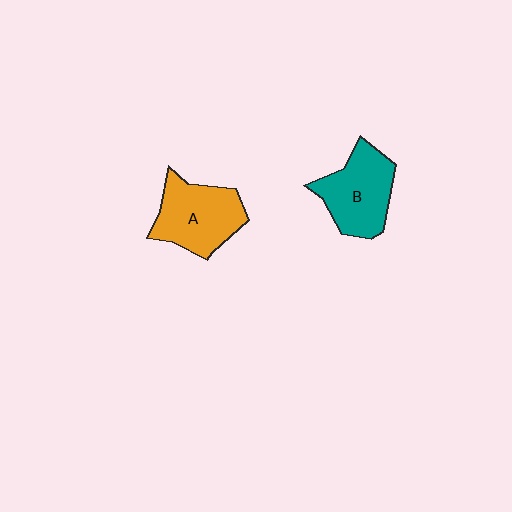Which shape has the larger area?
Shape A (orange).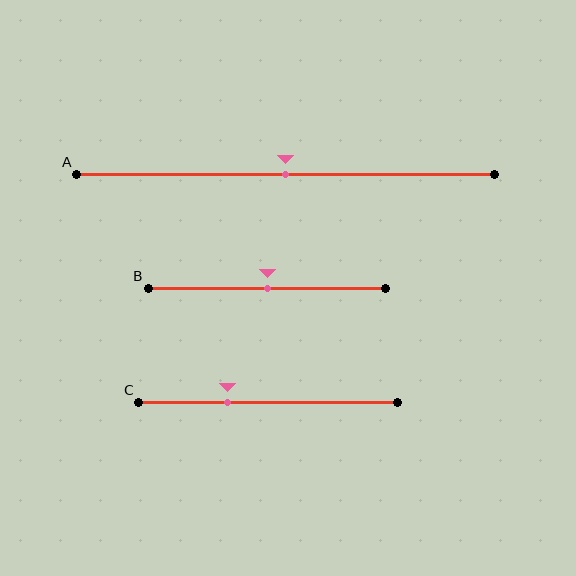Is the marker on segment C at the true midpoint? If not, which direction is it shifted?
No, the marker on segment C is shifted to the left by about 16% of the segment length.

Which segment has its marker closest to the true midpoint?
Segment A has its marker closest to the true midpoint.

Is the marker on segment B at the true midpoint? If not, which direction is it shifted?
Yes, the marker on segment B is at the true midpoint.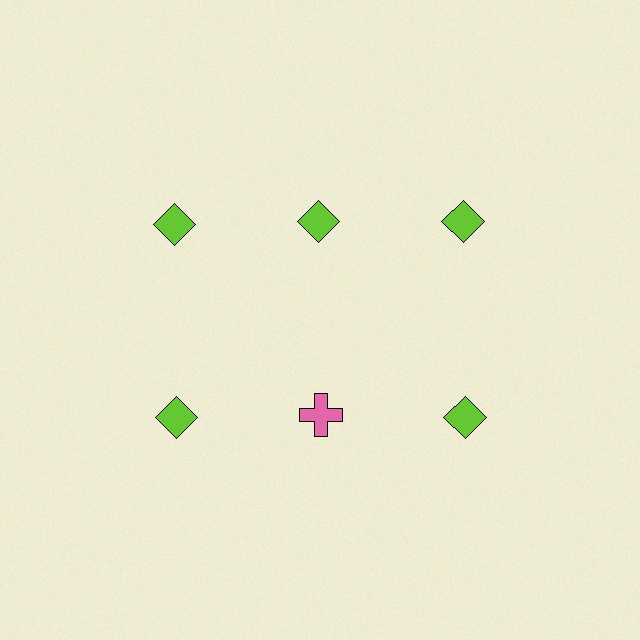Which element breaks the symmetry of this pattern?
The pink cross in the second row, second from left column breaks the symmetry. All other shapes are lime diamonds.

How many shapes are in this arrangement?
There are 6 shapes arranged in a grid pattern.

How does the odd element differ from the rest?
It differs in both color (pink instead of lime) and shape (cross instead of diamond).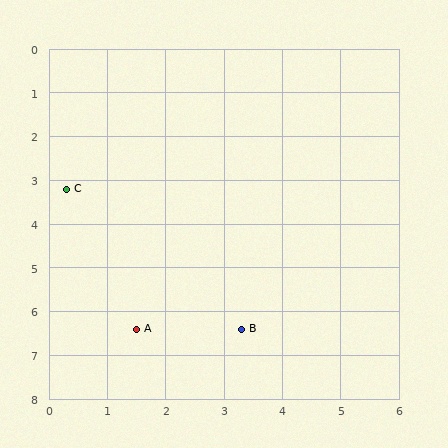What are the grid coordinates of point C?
Point C is at approximately (0.3, 3.2).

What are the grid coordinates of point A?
Point A is at approximately (1.5, 6.4).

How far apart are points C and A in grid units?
Points C and A are about 3.4 grid units apart.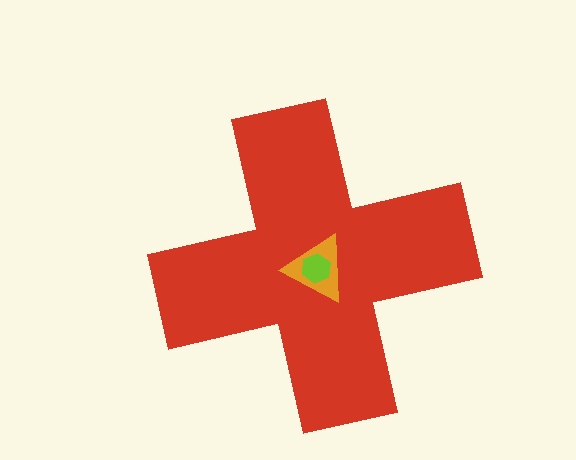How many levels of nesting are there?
3.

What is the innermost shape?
The lime hexagon.